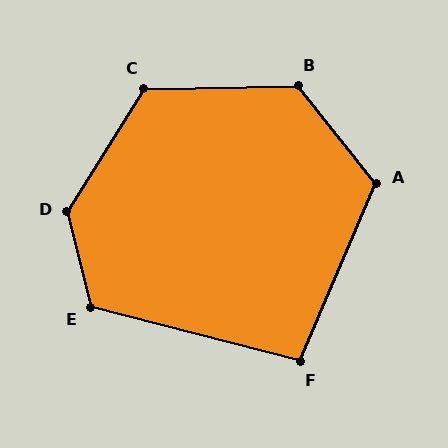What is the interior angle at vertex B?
Approximately 127 degrees (obtuse).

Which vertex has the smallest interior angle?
F, at approximately 99 degrees.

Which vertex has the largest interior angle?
D, at approximately 134 degrees.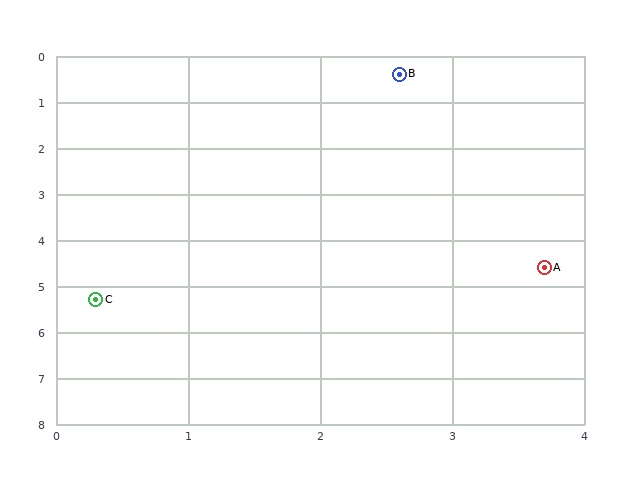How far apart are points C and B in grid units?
Points C and B are about 5.4 grid units apart.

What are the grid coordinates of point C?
Point C is at approximately (0.3, 5.3).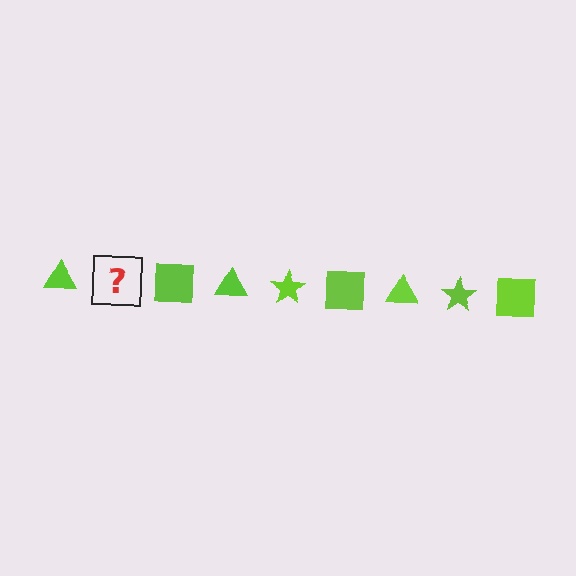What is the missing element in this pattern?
The missing element is a lime star.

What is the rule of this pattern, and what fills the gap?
The rule is that the pattern cycles through triangle, star, square shapes in lime. The gap should be filled with a lime star.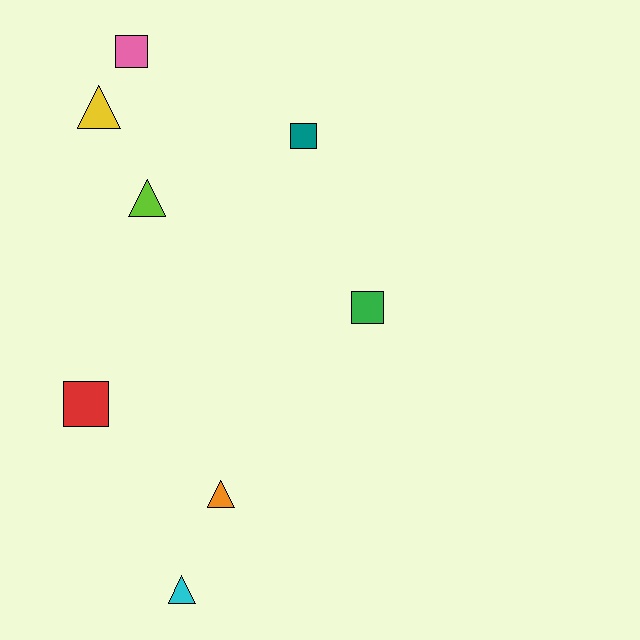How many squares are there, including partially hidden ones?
There are 4 squares.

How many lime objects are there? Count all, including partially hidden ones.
There is 1 lime object.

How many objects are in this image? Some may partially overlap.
There are 8 objects.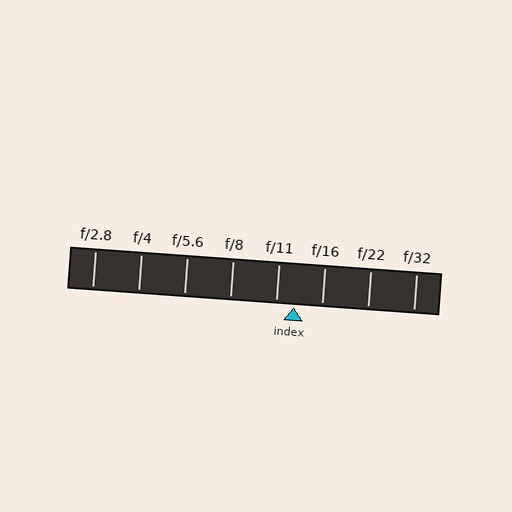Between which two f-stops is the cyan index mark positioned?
The index mark is between f/11 and f/16.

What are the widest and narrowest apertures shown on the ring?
The widest aperture shown is f/2.8 and the narrowest is f/32.